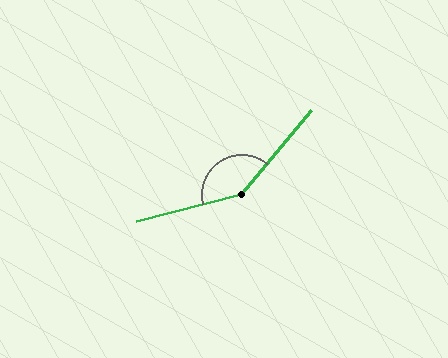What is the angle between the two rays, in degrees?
Approximately 144 degrees.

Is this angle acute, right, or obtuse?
It is obtuse.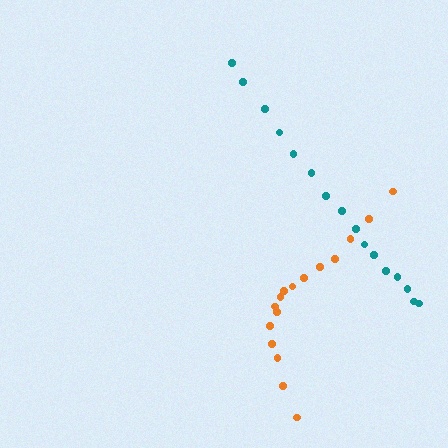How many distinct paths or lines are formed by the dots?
There are 2 distinct paths.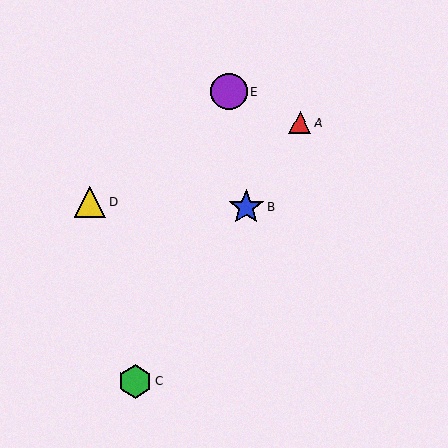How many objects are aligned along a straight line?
3 objects (A, B, C) are aligned along a straight line.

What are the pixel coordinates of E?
Object E is at (228, 92).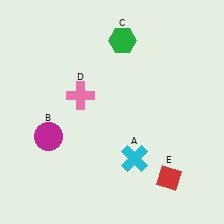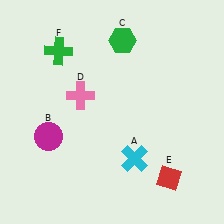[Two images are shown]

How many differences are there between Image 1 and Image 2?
There is 1 difference between the two images.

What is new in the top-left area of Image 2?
A green cross (F) was added in the top-left area of Image 2.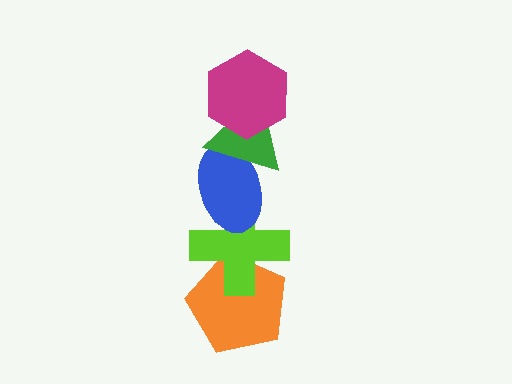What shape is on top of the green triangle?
The magenta hexagon is on top of the green triangle.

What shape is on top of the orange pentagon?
The lime cross is on top of the orange pentagon.